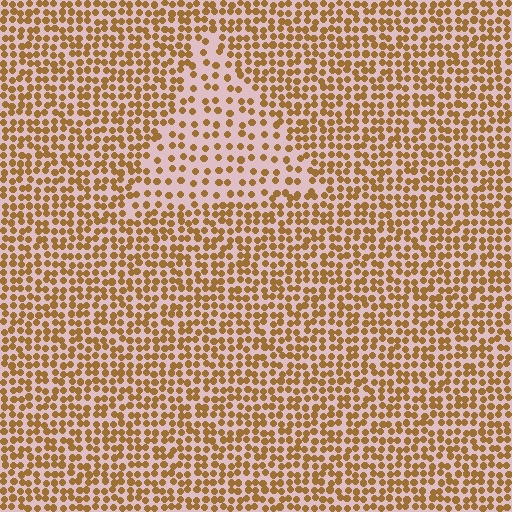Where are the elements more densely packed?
The elements are more densely packed outside the triangle boundary.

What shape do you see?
I see a triangle.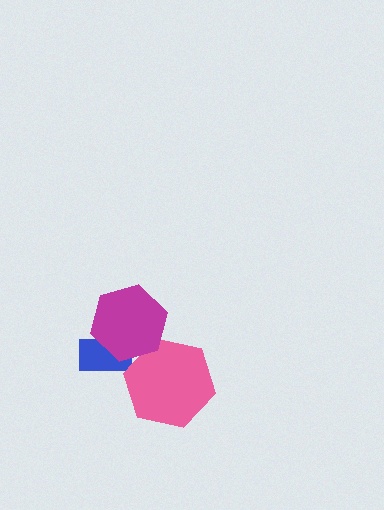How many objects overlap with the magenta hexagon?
2 objects overlap with the magenta hexagon.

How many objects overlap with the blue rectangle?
1 object overlaps with the blue rectangle.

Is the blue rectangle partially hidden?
Yes, it is partially covered by another shape.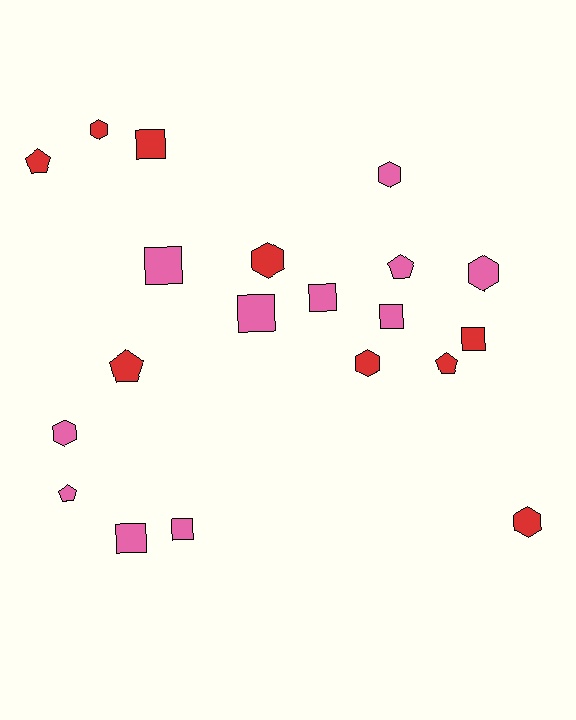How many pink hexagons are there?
There are 3 pink hexagons.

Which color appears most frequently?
Pink, with 11 objects.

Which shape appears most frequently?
Square, with 8 objects.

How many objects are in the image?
There are 20 objects.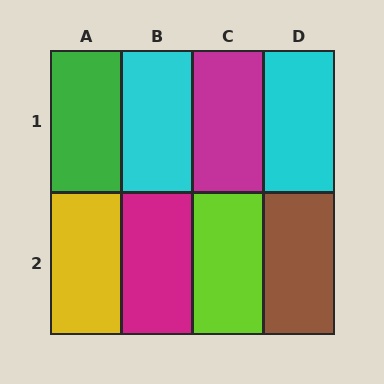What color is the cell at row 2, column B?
Magenta.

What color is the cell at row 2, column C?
Lime.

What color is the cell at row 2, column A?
Yellow.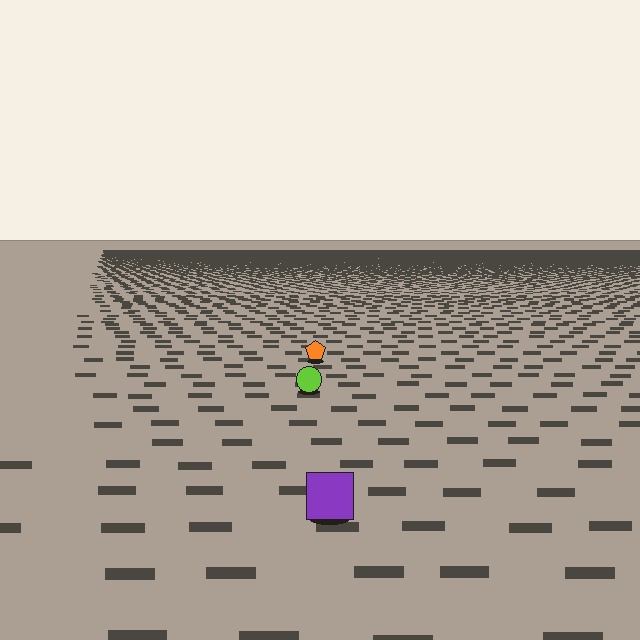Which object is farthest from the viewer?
The orange pentagon is farthest from the viewer. It appears smaller and the ground texture around it is denser.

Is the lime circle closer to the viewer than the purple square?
No. The purple square is closer — you can tell from the texture gradient: the ground texture is coarser near it.